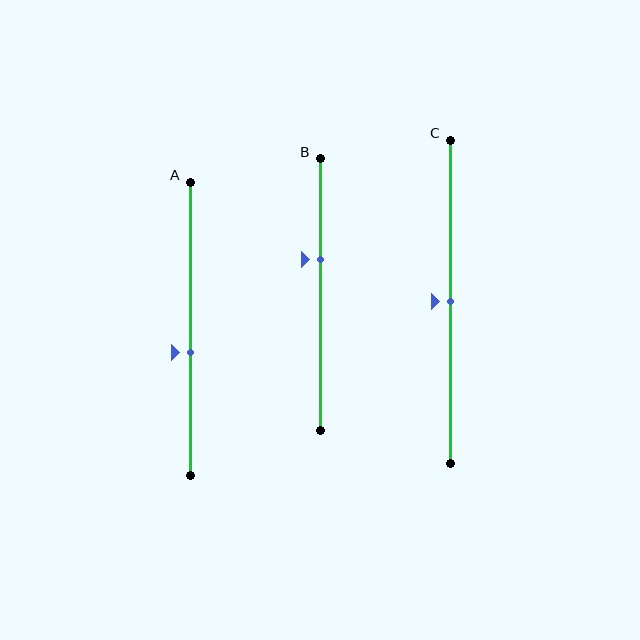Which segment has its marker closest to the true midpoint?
Segment C has its marker closest to the true midpoint.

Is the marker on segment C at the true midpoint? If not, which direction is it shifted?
Yes, the marker on segment C is at the true midpoint.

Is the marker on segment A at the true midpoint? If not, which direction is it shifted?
No, the marker on segment A is shifted downward by about 8% of the segment length.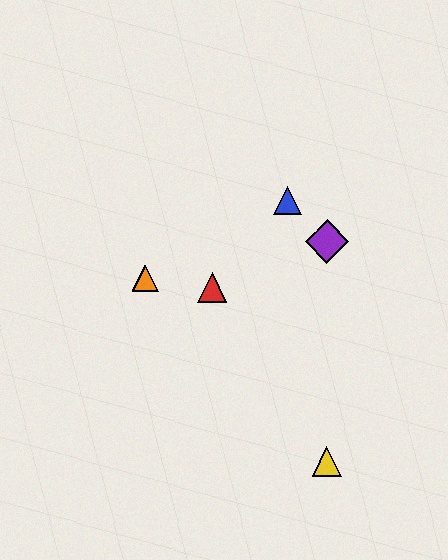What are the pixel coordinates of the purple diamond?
The purple diamond is at (327, 241).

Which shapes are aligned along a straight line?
The blue triangle, the green triangle, the orange triangle are aligned along a straight line.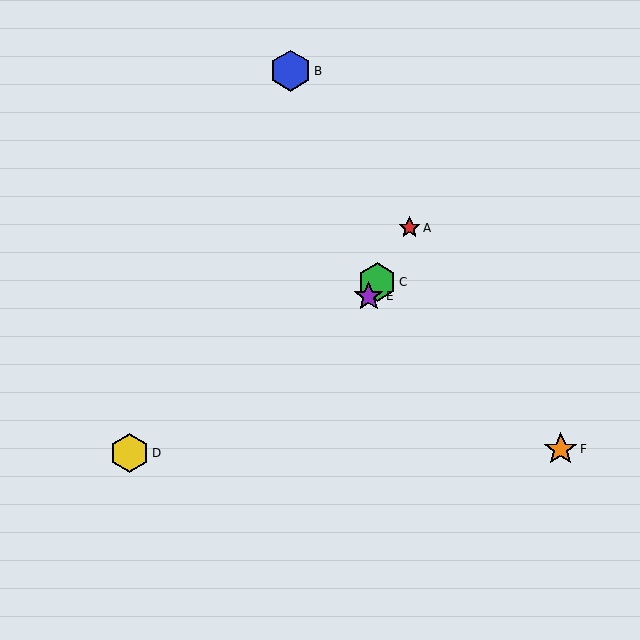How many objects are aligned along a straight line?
3 objects (A, C, E) are aligned along a straight line.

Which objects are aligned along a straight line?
Objects A, C, E are aligned along a straight line.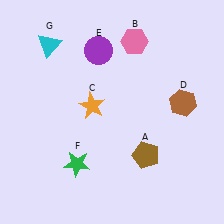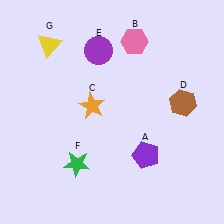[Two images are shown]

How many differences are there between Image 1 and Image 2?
There are 2 differences between the two images.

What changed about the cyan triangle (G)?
In Image 1, G is cyan. In Image 2, it changed to yellow.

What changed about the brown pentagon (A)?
In Image 1, A is brown. In Image 2, it changed to purple.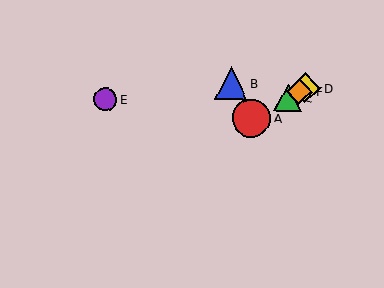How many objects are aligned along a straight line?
4 objects (A, C, D, F) are aligned along a straight line.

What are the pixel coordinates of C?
Object C is at (288, 98).